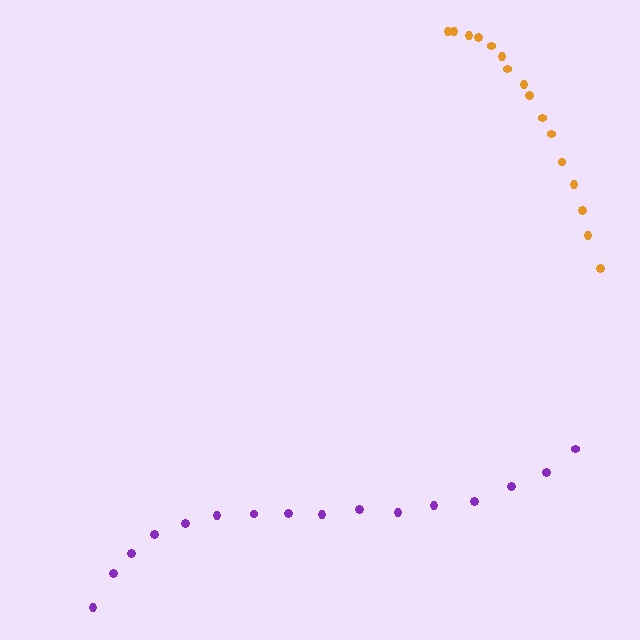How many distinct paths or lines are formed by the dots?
There are 2 distinct paths.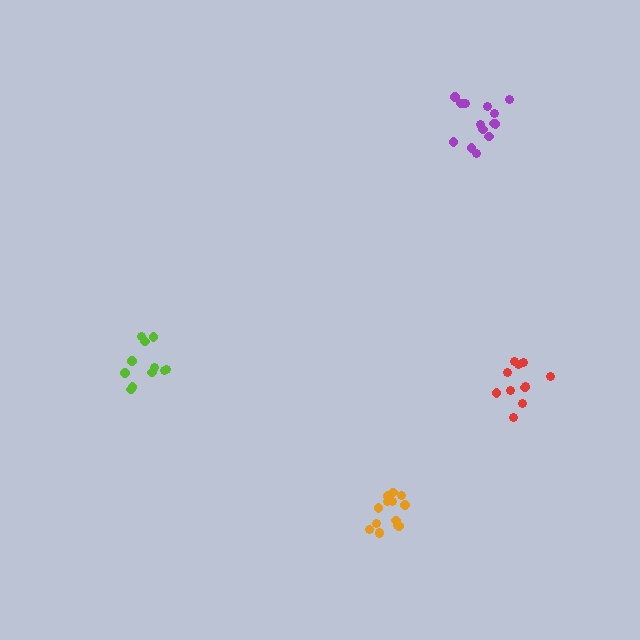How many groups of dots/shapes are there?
There are 4 groups.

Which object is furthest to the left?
The lime cluster is leftmost.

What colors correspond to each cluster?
The clusters are colored: red, purple, lime, orange.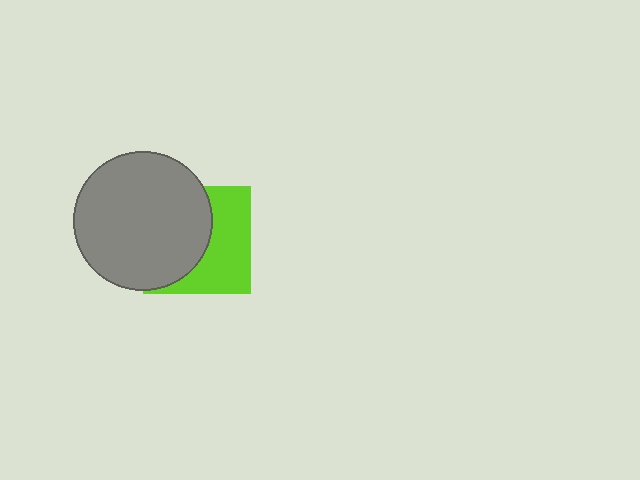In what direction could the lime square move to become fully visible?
The lime square could move right. That would shift it out from behind the gray circle entirely.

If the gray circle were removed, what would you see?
You would see the complete lime square.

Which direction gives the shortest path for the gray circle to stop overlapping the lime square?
Moving left gives the shortest separation.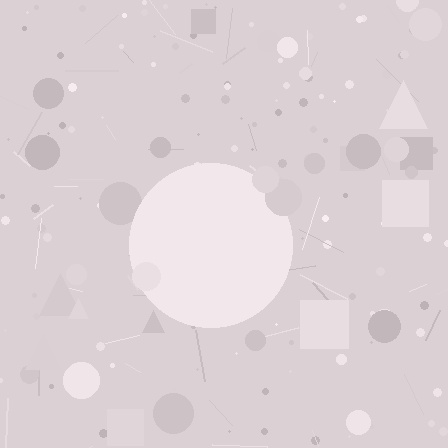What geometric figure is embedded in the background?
A circle is embedded in the background.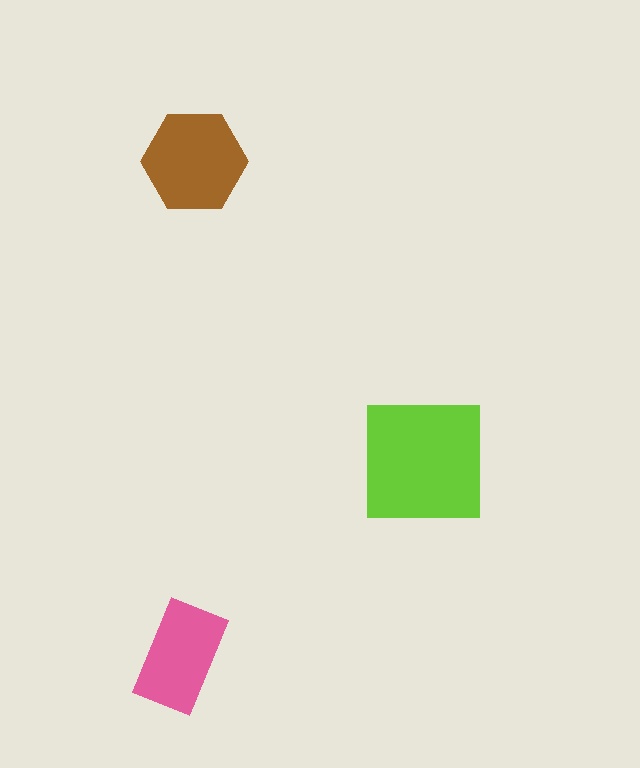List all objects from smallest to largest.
The pink rectangle, the brown hexagon, the lime square.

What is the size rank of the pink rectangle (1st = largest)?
3rd.